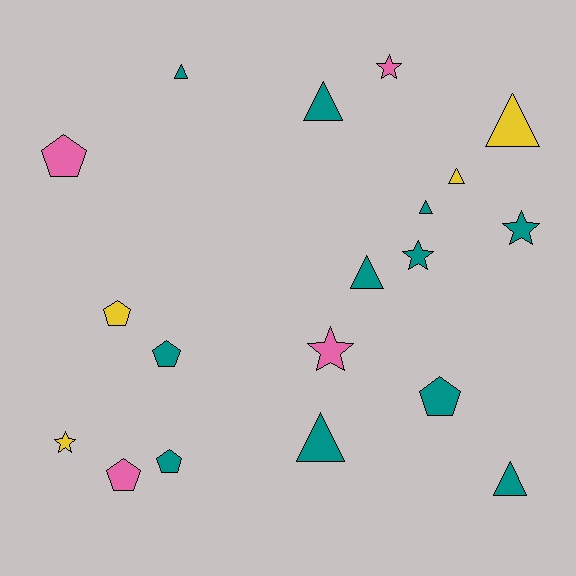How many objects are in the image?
There are 19 objects.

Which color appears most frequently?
Teal, with 11 objects.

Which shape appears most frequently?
Triangle, with 8 objects.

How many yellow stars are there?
There is 1 yellow star.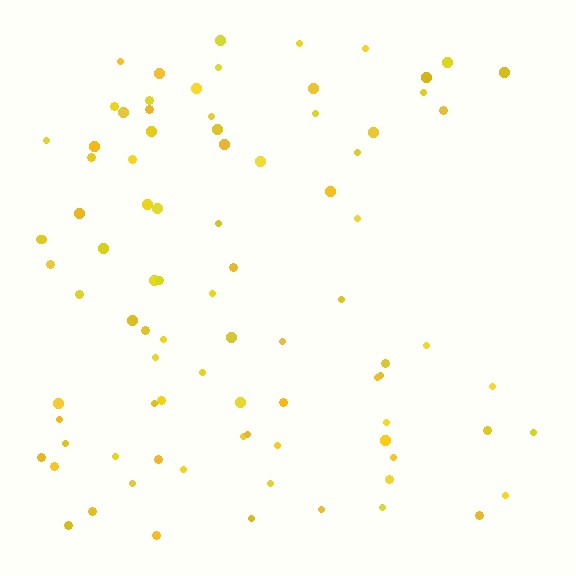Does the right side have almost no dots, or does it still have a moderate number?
Still a moderate number, just noticeably fewer than the left.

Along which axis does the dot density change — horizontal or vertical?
Horizontal.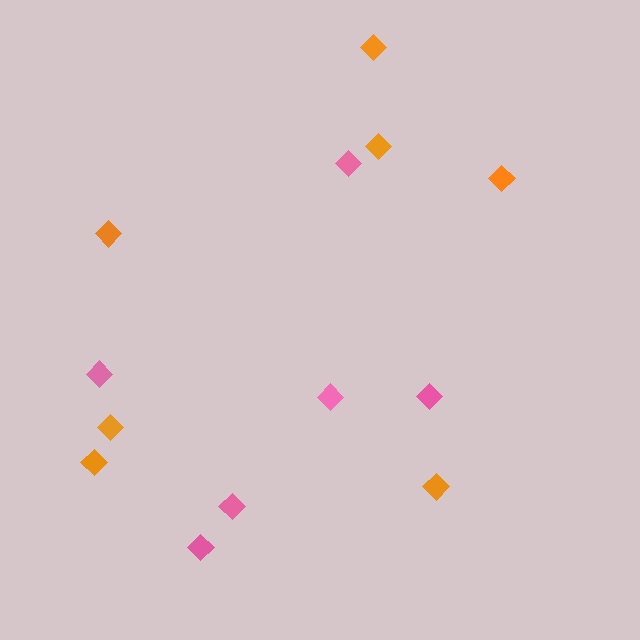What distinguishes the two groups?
There are 2 groups: one group of pink diamonds (6) and one group of orange diamonds (7).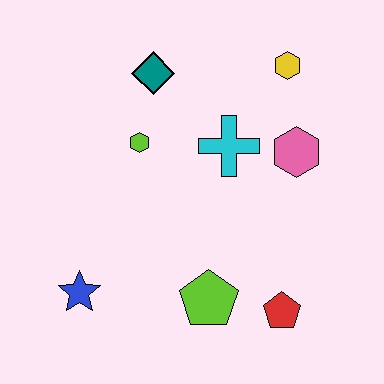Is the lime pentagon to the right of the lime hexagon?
Yes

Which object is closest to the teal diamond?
The lime hexagon is closest to the teal diamond.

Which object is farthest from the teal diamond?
The red pentagon is farthest from the teal diamond.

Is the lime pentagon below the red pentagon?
No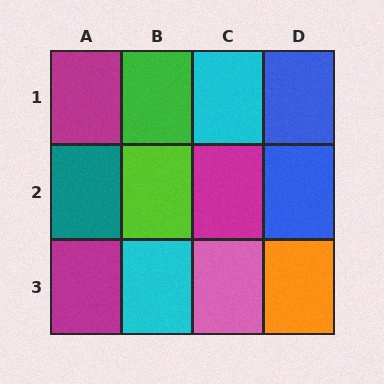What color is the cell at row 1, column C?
Cyan.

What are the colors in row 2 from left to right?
Teal, lime, magenta, blue.